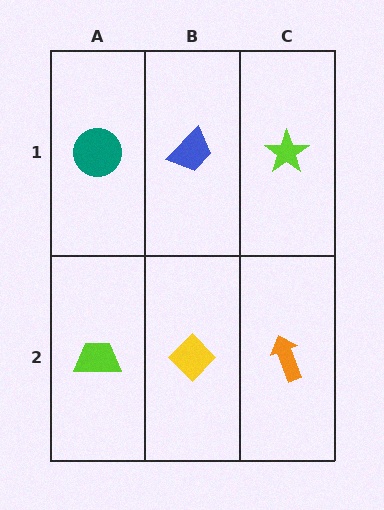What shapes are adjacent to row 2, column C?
A lime star (row 1, column C), a yellow diamond (row 2, column B).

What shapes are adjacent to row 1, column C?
An orange arrow (row 2, column C), a blue trapezoid (row 1, column B).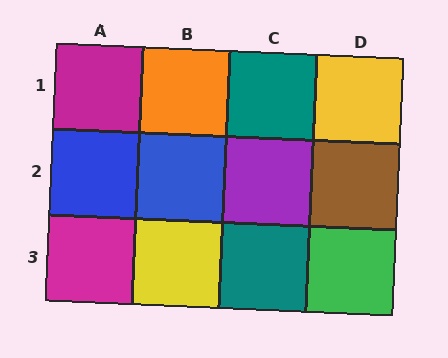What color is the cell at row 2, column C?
Purple.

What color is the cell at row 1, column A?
Magenta.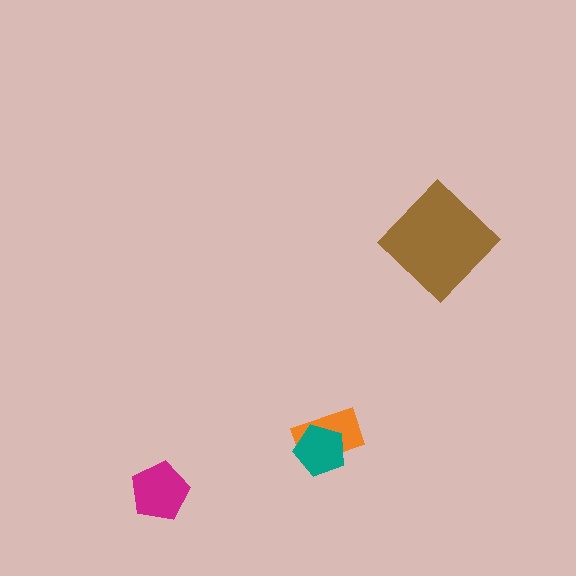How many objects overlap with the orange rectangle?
1 object overlaps with the orange rectangle.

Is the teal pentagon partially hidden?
No, no other shape covers it.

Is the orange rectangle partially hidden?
Yes, it is partially covered by another shape.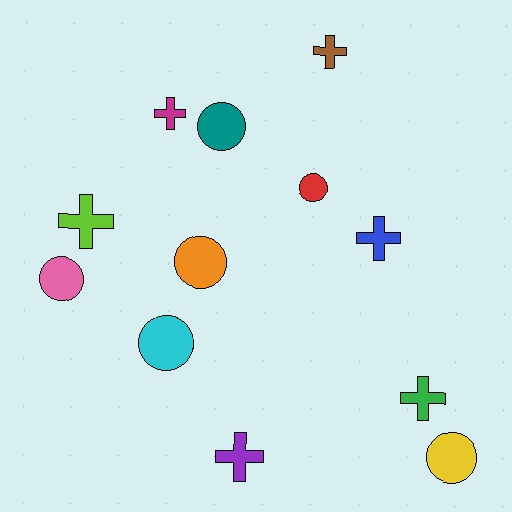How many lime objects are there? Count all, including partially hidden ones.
There is 1 lime object.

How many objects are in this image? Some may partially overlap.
There are 12 objects.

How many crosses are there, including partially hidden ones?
There are 6 crosses.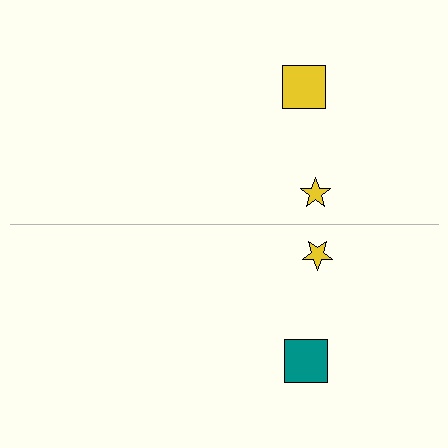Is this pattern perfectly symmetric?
No, the pattern is not perfectly symmetric. The teal square on the bottom side breaks the symmetry — its mirror counterpart is yellow.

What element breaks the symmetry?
The teal square on the bottom side breaks the symmetry — its mirror counterpart is yellow.